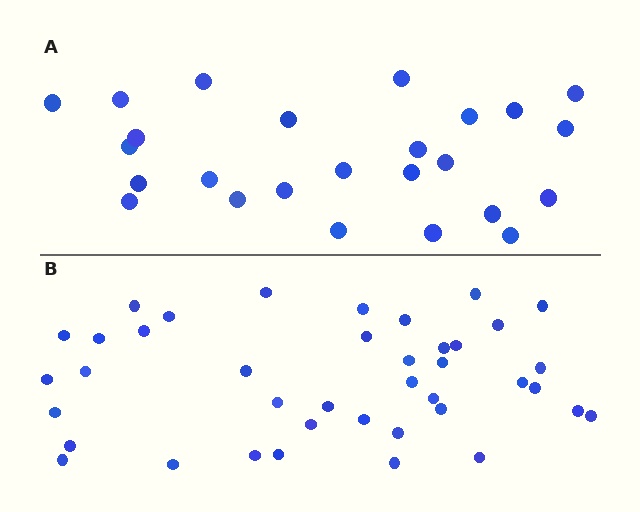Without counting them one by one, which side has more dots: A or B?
Region B (the bottom region) has more dots.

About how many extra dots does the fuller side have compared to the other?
Region B has approximately 15 more dots than region A.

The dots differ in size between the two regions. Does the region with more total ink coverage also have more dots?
No. Region A has more total ink coverage because its dots are larger, but region B actually contains more individual dots. Total area can be misleading — the number of items is what matters here.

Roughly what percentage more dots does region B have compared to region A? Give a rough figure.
About 60% more.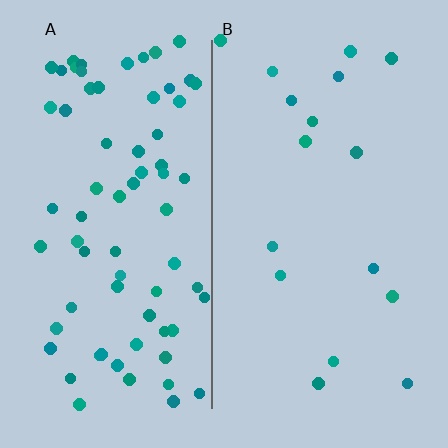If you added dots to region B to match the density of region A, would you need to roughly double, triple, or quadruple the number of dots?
Approximately quadruple.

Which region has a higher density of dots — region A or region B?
A (the left).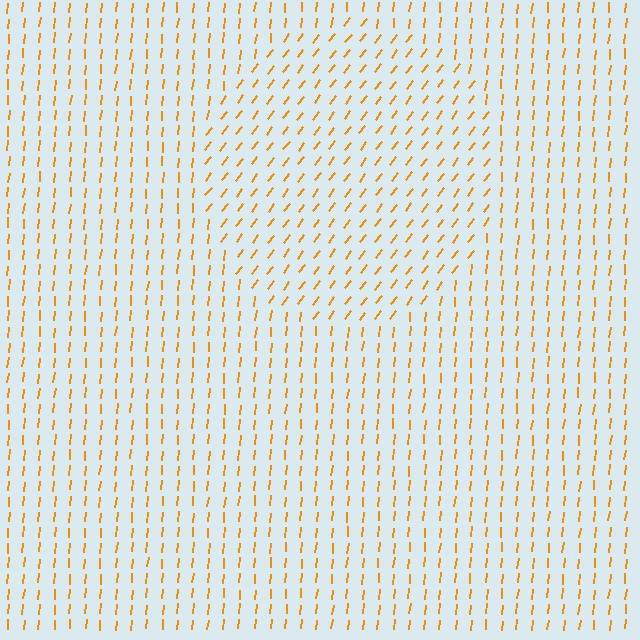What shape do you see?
I see a circle.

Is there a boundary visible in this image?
Yes, there is a texture boundary formed by a change in line orientation.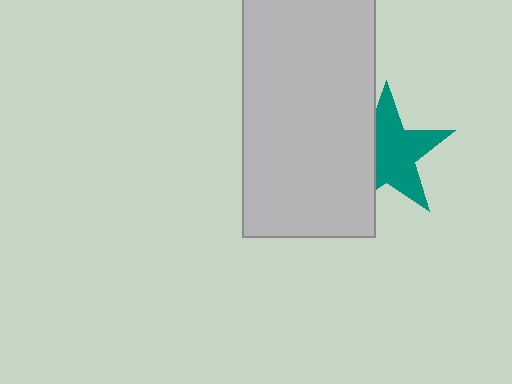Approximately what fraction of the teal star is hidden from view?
Roughly 34% of the teal star is hidden behind the light gray rectangle.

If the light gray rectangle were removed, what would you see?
You would see the complete teal star.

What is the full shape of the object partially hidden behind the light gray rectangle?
The partially hidden object is a teal star.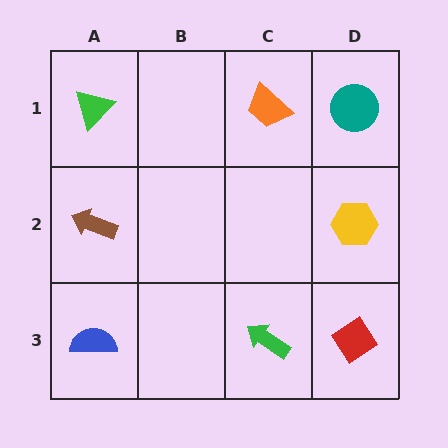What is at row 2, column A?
A brown arrow.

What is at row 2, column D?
A yellow hexagon.